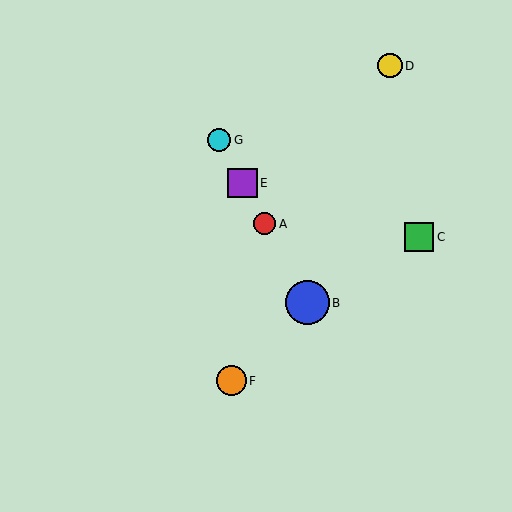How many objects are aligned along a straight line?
4 objects (A, B, E, G) are aligned along a straight line.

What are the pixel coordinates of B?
Object B is at (307, 303).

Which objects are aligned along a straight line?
Objects A, B, E, G are aligned along a straight line.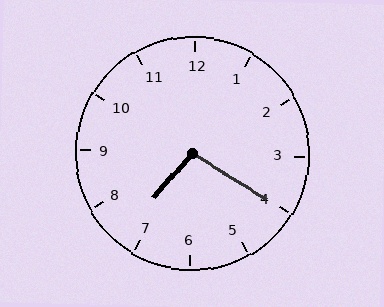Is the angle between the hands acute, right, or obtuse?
It is obtuse.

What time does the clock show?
7:20.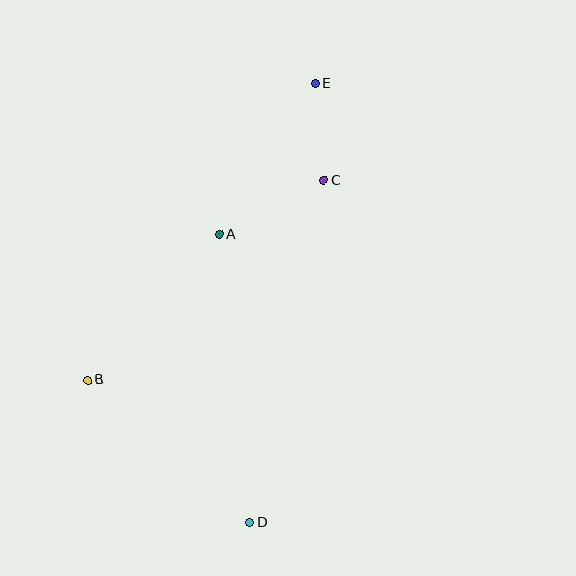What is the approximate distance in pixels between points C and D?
The distance between C and D is approximately 350 pixels.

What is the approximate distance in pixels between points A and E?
The distance between A and E is approximately 179 pixels.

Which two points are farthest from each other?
Points D and E are farthest from each other.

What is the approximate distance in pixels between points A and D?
The distance between A and D is approximately 290 pixels.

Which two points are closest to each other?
Points C and E are closest to each other.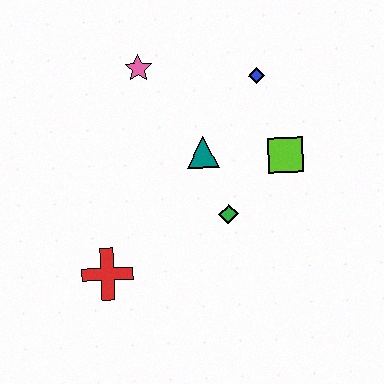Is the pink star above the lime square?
Yes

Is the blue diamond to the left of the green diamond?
No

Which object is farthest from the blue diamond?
The red cross is farthest from the blue diamond.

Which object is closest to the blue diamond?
The lime square is closest to the blue diamond.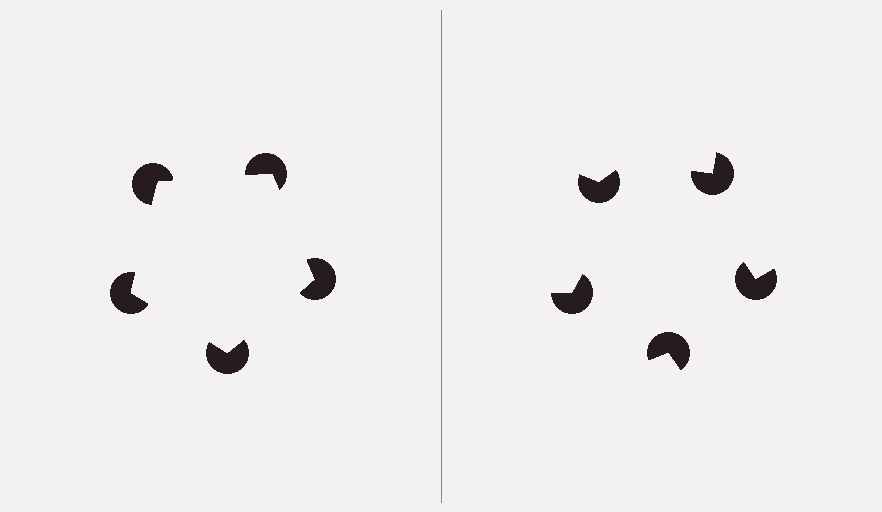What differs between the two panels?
The pac-man discs are positioned identically on both sides; only the wedge orientations differ. On the left they align to a pentagon; on the right they are misaligned.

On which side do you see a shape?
An illusory pentagon appears on the left side. On the right side the wedge cuts are rotated, so no coherent shape forms.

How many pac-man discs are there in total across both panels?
10 — 5 on each side.